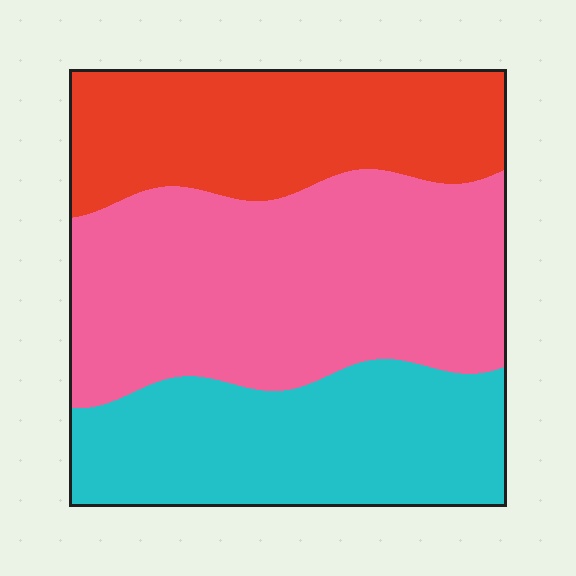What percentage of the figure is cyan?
Cyan covers about 30% of the figure.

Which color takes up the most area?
Pink, at roughly 45%.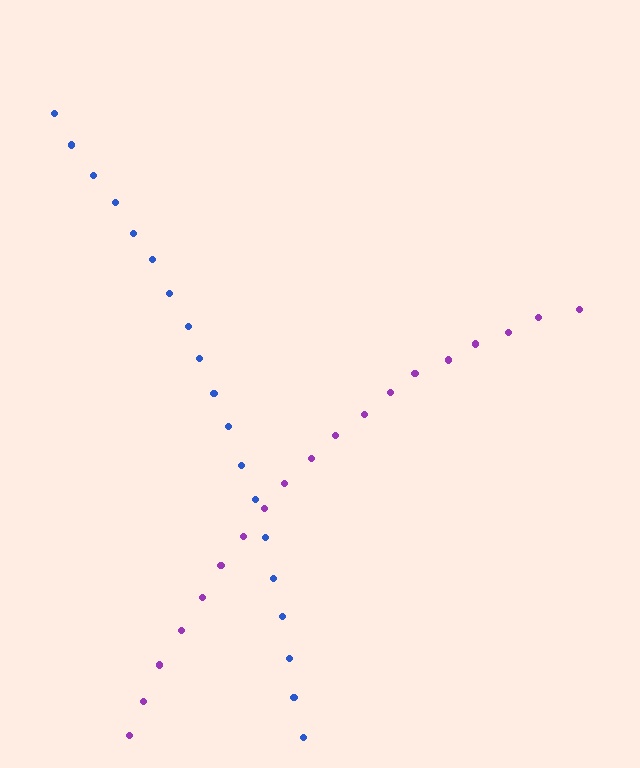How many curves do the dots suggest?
There are 2 distinct paths.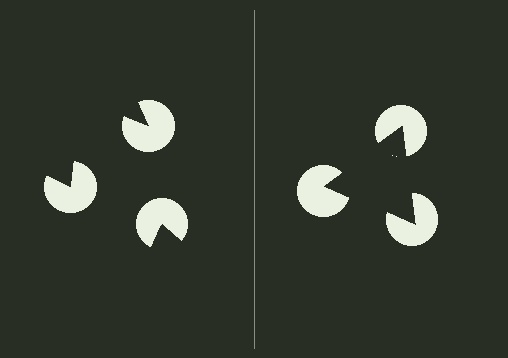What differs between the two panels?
The pac-man discs are positioned identically on both sides; only the wedge orientations differ. On the right they align to a triangle; on the left they are misaligned.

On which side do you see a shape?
An illusory triangle appears on the right side. On the left side the wedge cuts are rotated, so no coherent shape forms.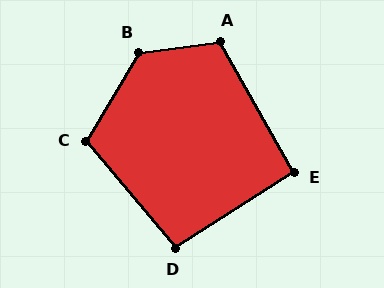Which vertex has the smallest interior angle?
E, at approximately 93 degrees.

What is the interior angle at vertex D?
Approximately 97 degrees (obtuse).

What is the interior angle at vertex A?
Approximately 112 degrees (obtuse).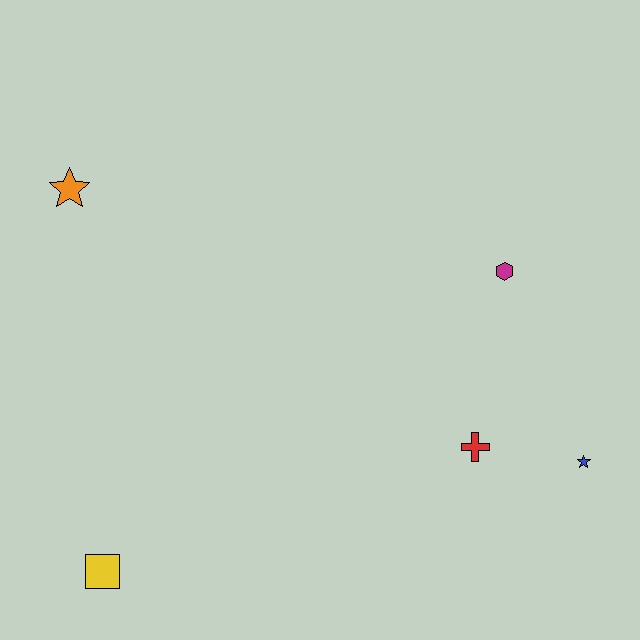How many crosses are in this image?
There is 1 cross.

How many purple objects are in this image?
There are no purple objects.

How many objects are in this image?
There are 5 objects.